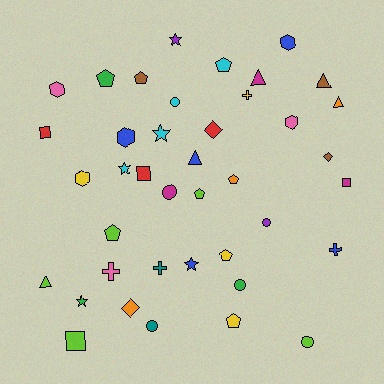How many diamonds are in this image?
There are 3 diamonds.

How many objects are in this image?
There are 40 objects.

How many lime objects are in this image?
There are 5 lime objects.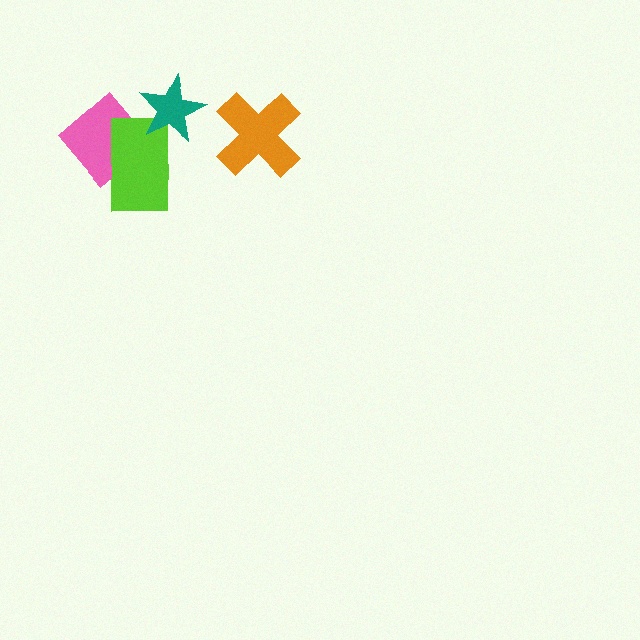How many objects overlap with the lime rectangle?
2 objects overlap with the lime rectangle.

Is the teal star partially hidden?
No, no other shape covers it.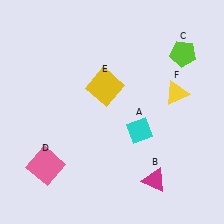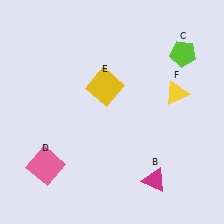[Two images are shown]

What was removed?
The cyan diamond (A) was removed in Image 2.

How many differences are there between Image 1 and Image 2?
There is 1 difference between the two images.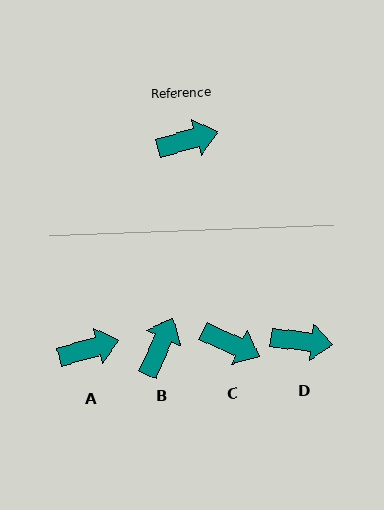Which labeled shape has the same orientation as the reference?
A.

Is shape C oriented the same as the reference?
No, it is off by about 40 degrees.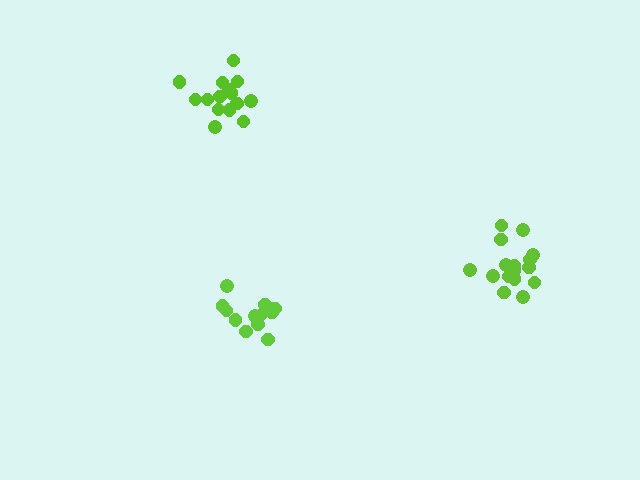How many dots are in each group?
Group 1: 12 dots, Group 2: 15 dots, Group 3: 16 dots (43 total).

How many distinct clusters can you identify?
There are 3 distinct clusters.